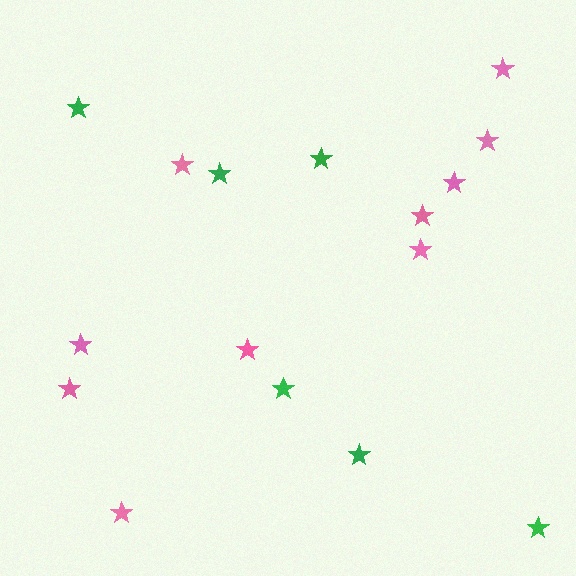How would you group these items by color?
There are 2 groups: one group of green stars (6) and one group of pink stars (10).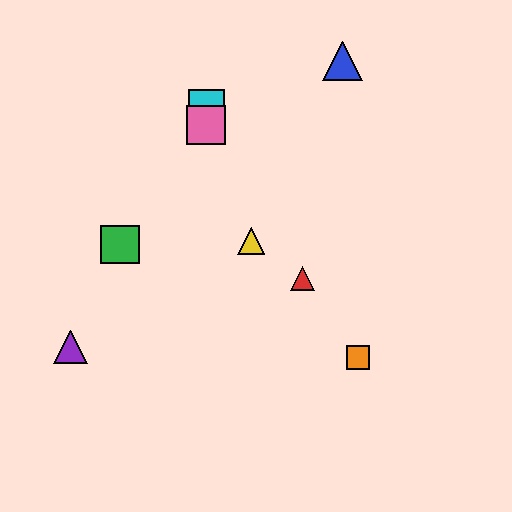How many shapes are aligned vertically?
2 shapes (the cyan square, the pink square) are aligned vertically.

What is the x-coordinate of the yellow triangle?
The yellow triangle is at x≈251.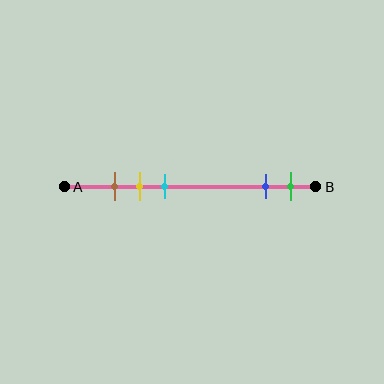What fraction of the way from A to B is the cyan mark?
The cyan mark is approximately 40% (0.4) of the way from A to B.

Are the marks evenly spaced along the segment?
No, the marks are not evenly spaced.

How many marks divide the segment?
There are 5 marks dividing the segment.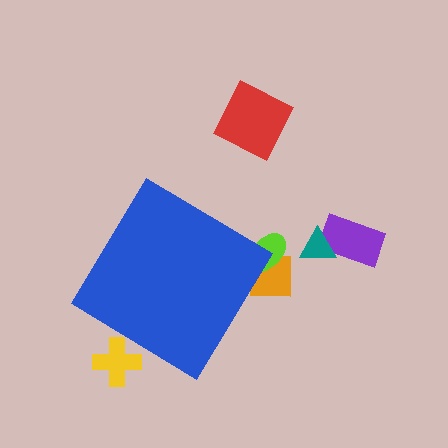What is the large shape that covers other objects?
A blue diamond.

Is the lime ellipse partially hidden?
Yes, the lime ellipse is partially hidden behind the blue diamond.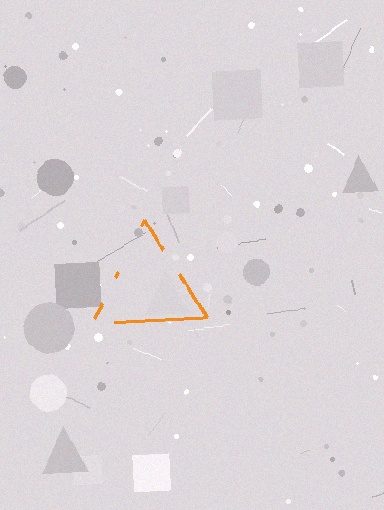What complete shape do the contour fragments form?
The contour fragments form a triangle.